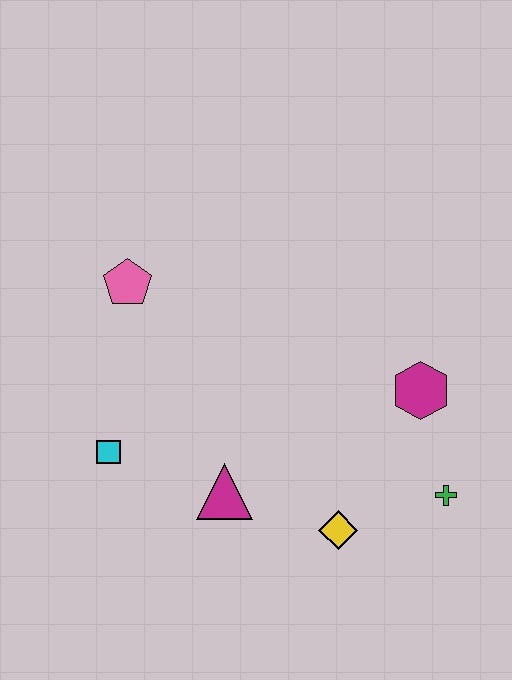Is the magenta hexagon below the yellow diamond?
No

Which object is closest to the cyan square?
The magenta triangle is closest to the cyan square.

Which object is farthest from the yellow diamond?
The pink pentagon is farthest from the yellow diamond.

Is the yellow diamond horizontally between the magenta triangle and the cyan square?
No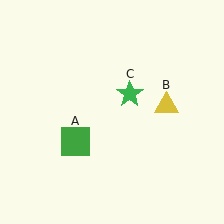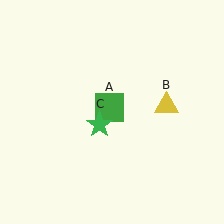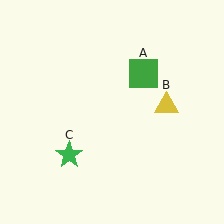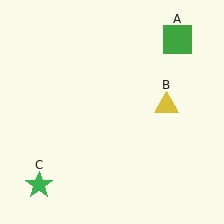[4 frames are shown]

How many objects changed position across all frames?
2 objects changed position: green square (object A), green star (object C).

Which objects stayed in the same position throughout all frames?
Yellow triangle (object B) remained stationary.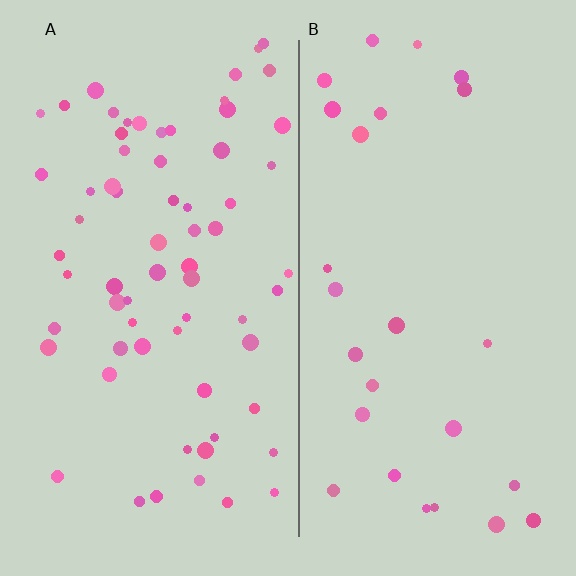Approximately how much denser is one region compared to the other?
Approximately 2.5× — region A over region B.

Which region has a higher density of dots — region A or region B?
A (the left).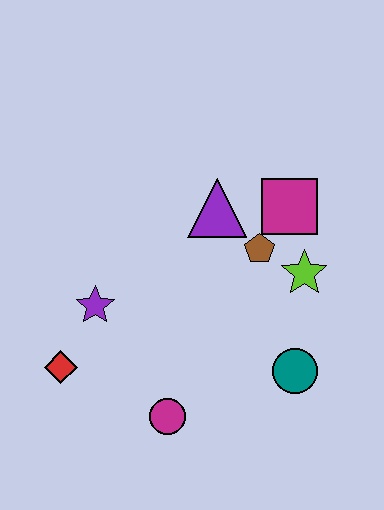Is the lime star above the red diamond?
Yes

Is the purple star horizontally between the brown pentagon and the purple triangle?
No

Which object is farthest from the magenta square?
The red diamond is farthest from the magenta square.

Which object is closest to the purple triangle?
The brown pentagon is closest to the purple triangle.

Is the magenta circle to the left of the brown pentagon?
Yes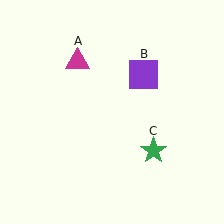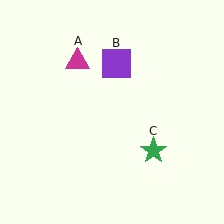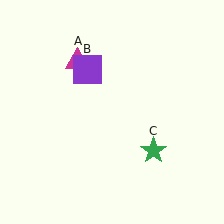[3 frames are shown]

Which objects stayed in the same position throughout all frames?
Magenta triangle (object A) and green star (object C) remained stationary.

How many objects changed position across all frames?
1 object changed position: purple square (object B).